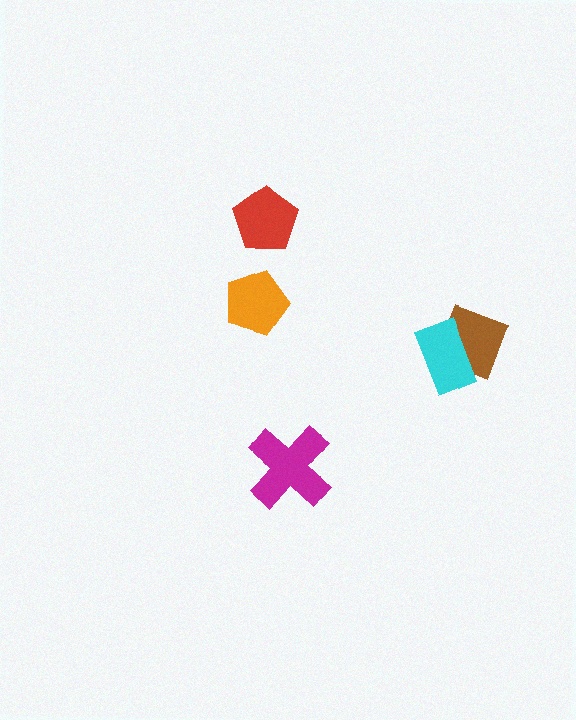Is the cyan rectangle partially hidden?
No, no other shape covers it.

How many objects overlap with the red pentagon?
0 objects overlap with the red pentagon.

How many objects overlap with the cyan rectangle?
1 object overlaps with the cyan rectangle.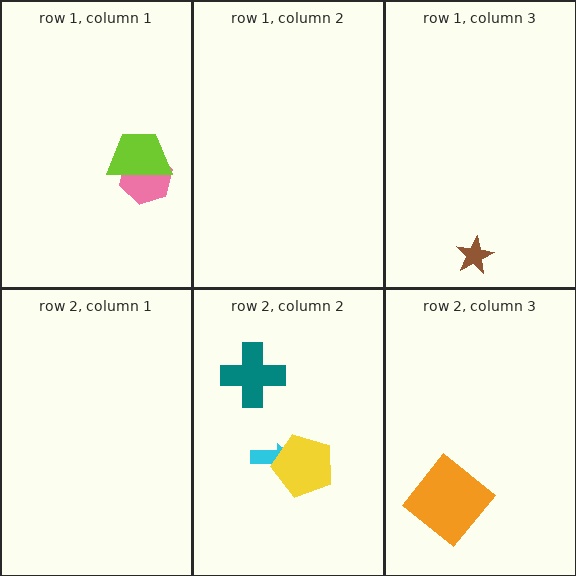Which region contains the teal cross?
The row 2, column 2 region.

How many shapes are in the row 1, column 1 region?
2.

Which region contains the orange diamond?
The row 2, column 3 region.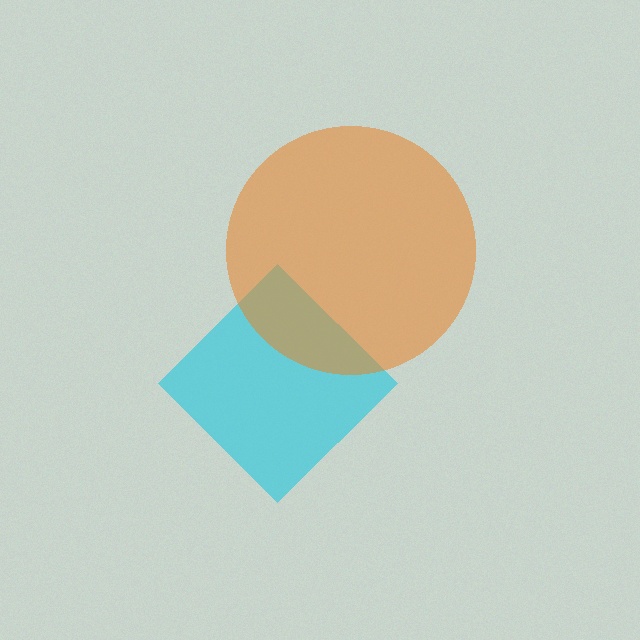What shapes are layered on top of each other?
The layered shapes are: a cyan diamond, an orange circle.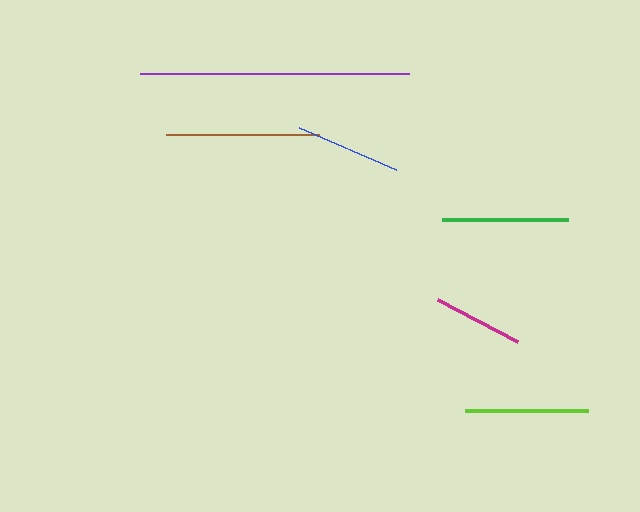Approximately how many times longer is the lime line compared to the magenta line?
The lime line is approximately 1.4 times the length of the magenta line.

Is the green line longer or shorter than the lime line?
The green line is longer than the lime line.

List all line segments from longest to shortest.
From longest to shortest: purple, brown, green, lime, blue, magenta.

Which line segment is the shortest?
The magenta line is the shortest at approximately 90 pixels.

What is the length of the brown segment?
The brown segment is approximately 154 pixels long.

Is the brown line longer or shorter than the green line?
The brown line is longer than the green line.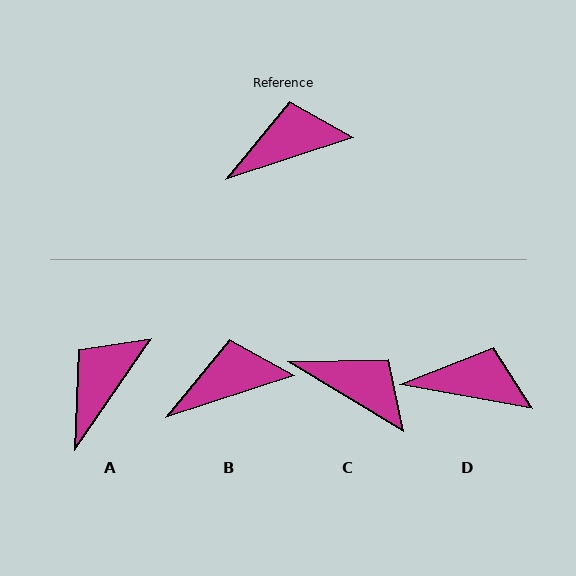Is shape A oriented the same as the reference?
No, it is off by about 37 degrees.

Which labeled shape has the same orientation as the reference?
B.